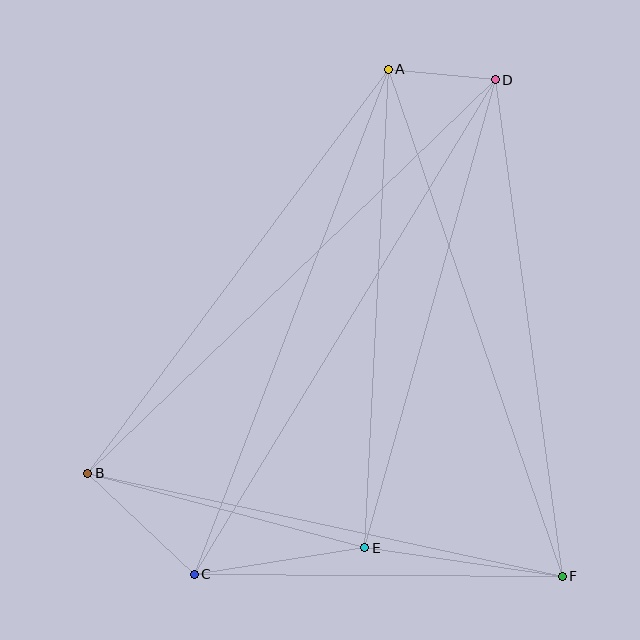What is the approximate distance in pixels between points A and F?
The distance between A and F is approximately 536 pixels.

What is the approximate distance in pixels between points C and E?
The distance between C and E is approximately 172 pixels.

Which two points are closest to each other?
Points A and D are closest to each other.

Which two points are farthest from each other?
Points C and D are farthest from each other.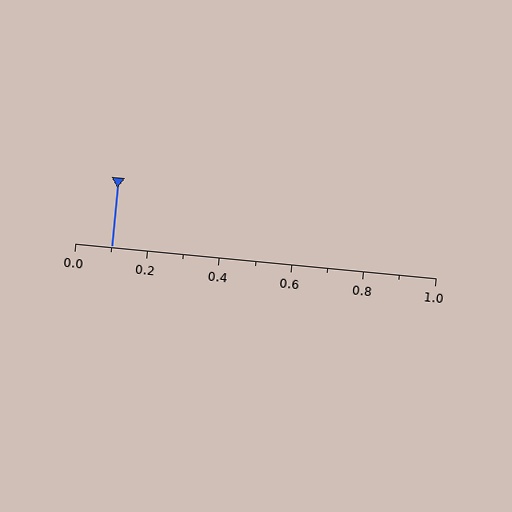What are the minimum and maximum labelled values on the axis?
The axis runs from 0.0 to 1.0.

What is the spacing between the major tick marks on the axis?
The major ticks are spaced 0.2 apart.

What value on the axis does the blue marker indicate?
The marker indicates approximately 0.1.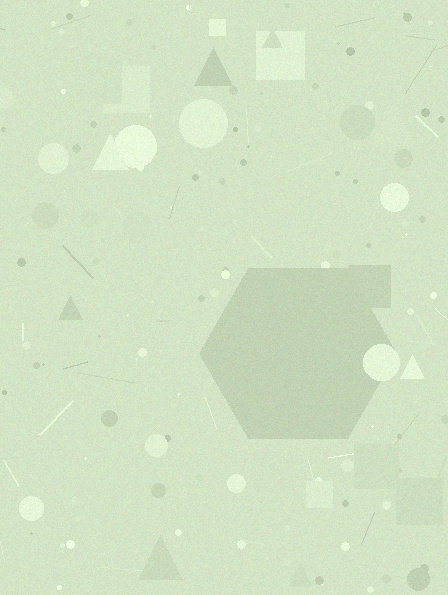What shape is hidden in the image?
A hexagon is hidden in the image.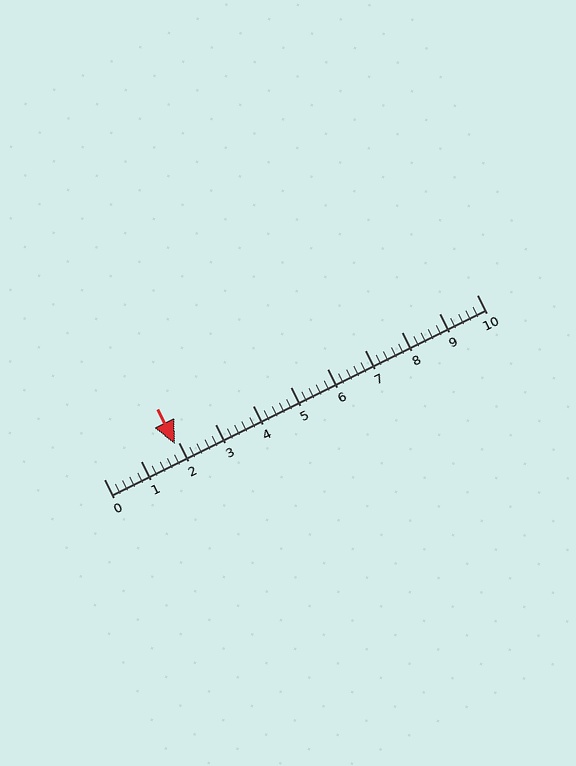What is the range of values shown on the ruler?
The ruler shows values from 0 to 10.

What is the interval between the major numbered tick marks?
The major tick marks are spaced 1 units apart.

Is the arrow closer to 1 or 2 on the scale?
The arrow is closer to 2.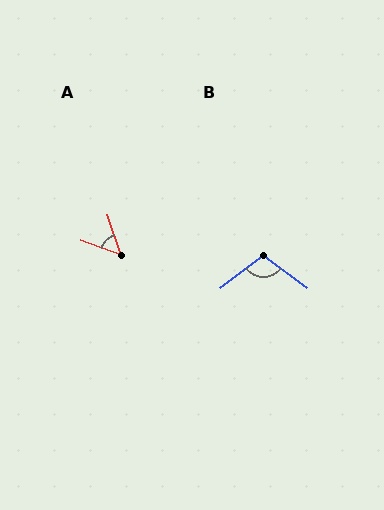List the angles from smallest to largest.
A (52°), B (105°).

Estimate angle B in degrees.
Approximately 105 degrees.